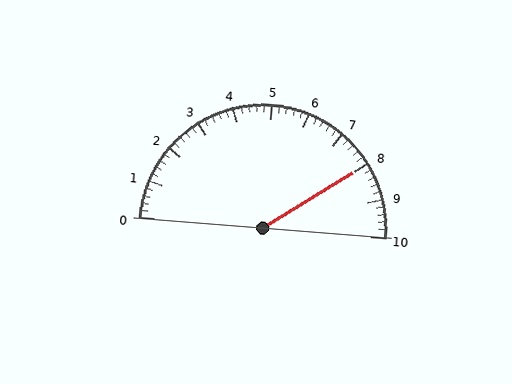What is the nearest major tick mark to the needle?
The nearest major tick mark is 8.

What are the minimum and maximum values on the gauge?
The gauge ranges from 0 to 10.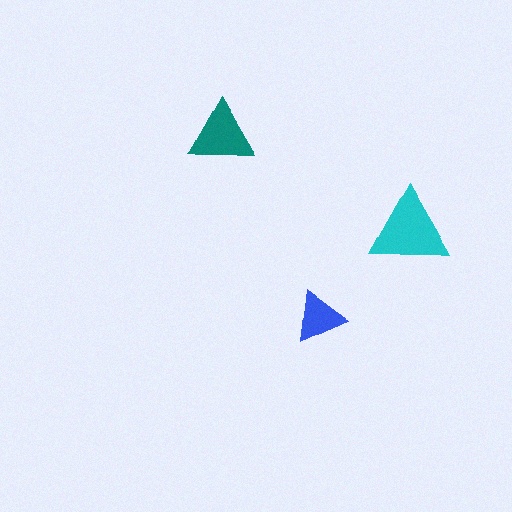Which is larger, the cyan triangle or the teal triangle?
The cyan one.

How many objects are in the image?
There are 3 objects in the image.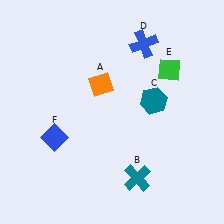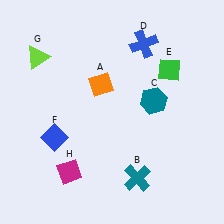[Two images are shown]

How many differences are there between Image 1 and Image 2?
There are 2 differences between the two images.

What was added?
A lime triangle (G), a magenta diamond (H) were added in Image 2.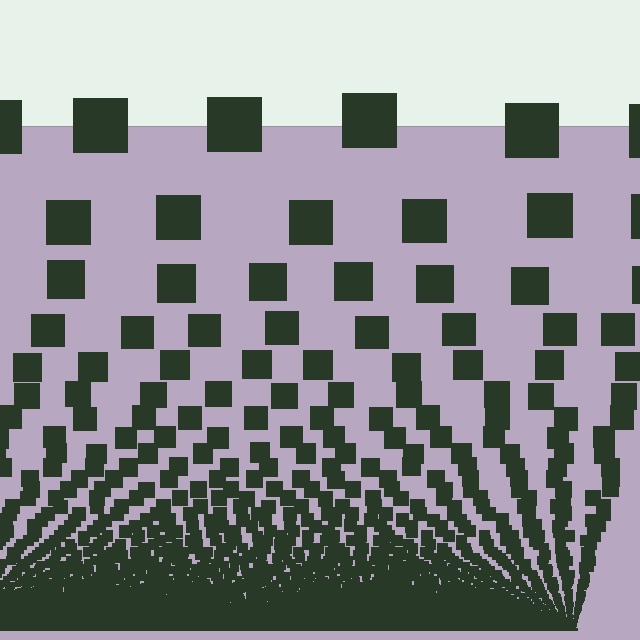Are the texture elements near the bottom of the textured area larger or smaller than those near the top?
Smaller. The gradient is inverted — elements near the bottom are smaller and denser.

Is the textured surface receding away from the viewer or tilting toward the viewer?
The surface appears to tilt toward the viewer. Texture elements get larger and sparser toward the top.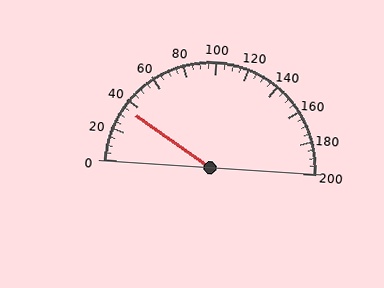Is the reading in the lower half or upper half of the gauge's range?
The reading is in the lower half of the range (0 to 200).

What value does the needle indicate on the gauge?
The needle indicates approximately 35.